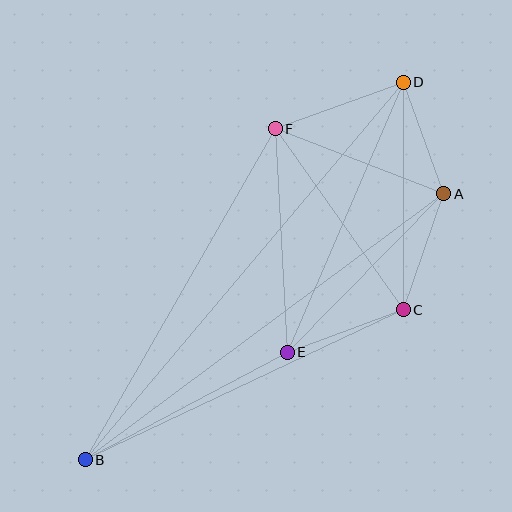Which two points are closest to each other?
Points A and D are closest to each other.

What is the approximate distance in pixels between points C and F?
The distance between C and F is approximately 222 pixels.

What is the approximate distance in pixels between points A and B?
The distance between A and B is approximately 446 pixels.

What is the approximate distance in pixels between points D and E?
The distance between D and E is approximately 294 pixels.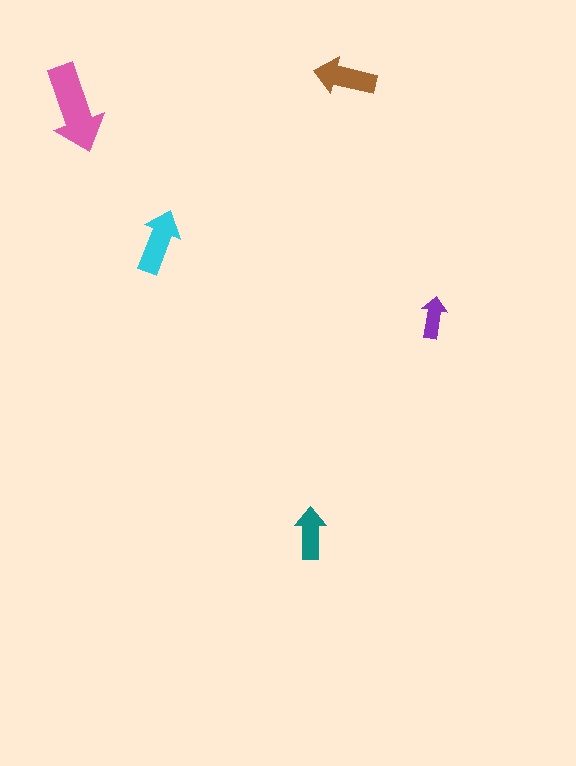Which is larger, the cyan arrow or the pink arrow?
The pink one.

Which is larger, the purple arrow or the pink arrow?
The pink one.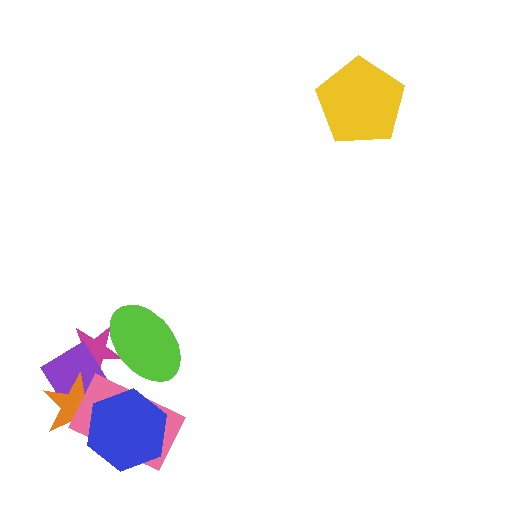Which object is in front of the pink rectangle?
The blue hexagon is in front of the pink rectangle.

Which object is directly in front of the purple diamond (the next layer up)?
The orange star is directly in front of the purple diamond.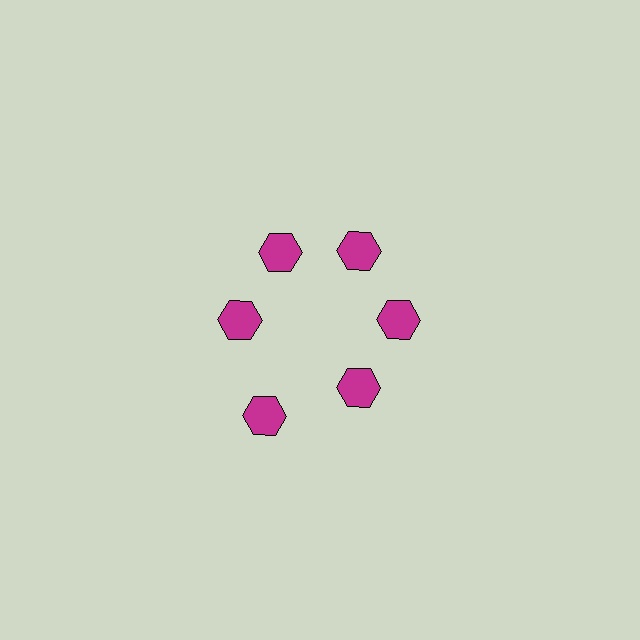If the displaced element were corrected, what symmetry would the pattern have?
It would have 6-fold rotational symmetry — the pattern would map onto itself every 60 degrees.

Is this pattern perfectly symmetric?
No. The 6 magenta hexagons are arranged in a ring, but one element near the 7 o'clock position is pushed outward from the center, breaking the 6-fold rotational symmetry.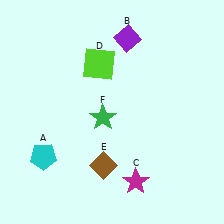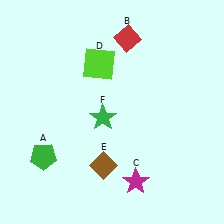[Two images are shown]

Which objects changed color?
A changed from cyan to green. B changed from purple to red.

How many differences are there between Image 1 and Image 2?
There are 2 differences between the two images.